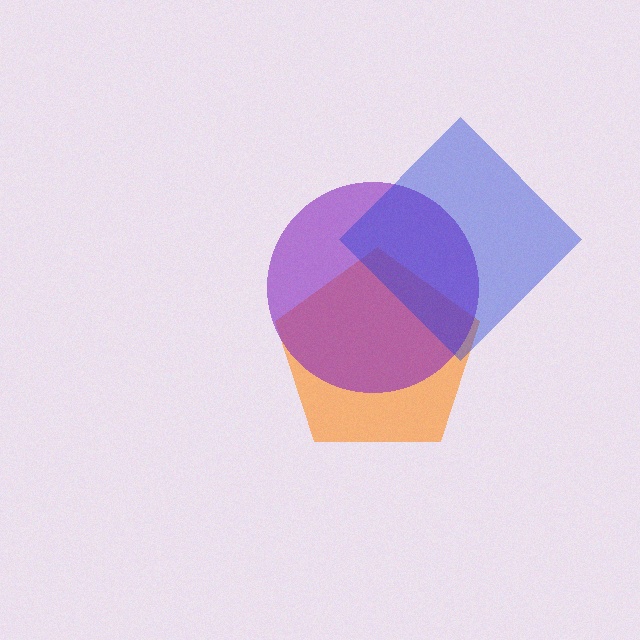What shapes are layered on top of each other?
The layered shapes are: an orange pentagon, a purple circle, a blue diamond.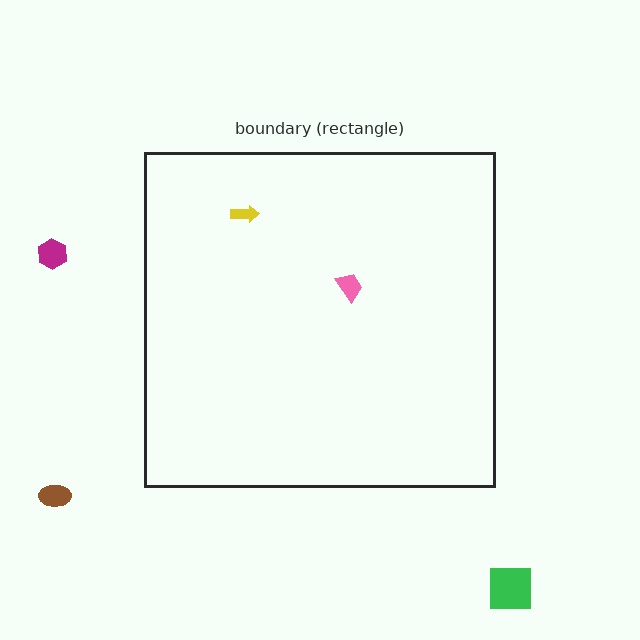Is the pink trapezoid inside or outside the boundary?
Inside.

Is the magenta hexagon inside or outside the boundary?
Outside.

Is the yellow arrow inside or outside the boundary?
Inside.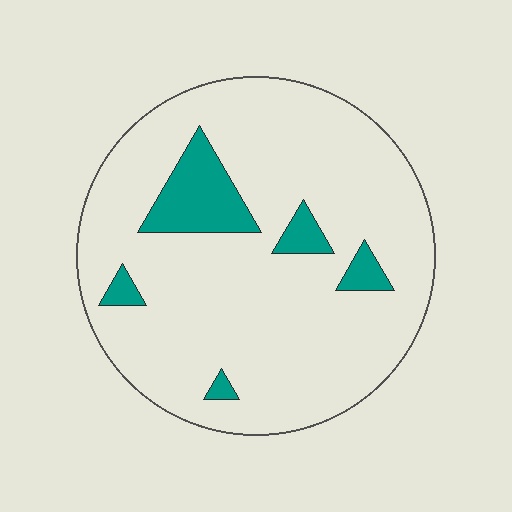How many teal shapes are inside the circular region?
5.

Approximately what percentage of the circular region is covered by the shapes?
Approximately 10%.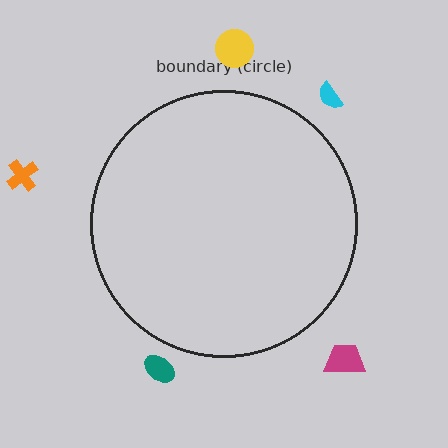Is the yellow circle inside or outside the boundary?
Outside.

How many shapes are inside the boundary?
0 inside, 5 outside.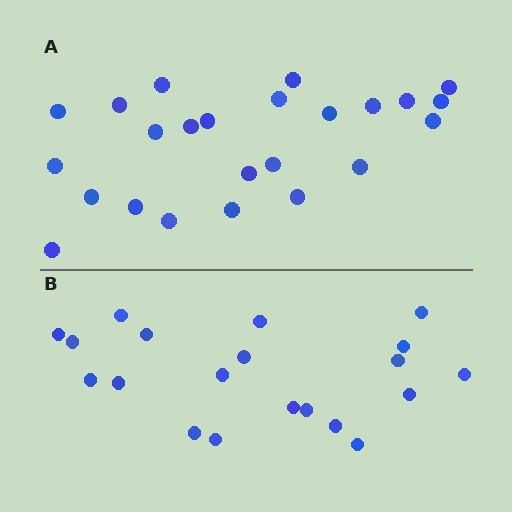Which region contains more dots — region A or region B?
Region A (the top region) has more dots.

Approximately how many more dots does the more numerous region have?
Region A has about 4 more dots than region B.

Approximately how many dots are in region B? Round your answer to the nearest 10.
About 20 dots.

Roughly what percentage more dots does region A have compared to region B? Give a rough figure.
About 20% more.